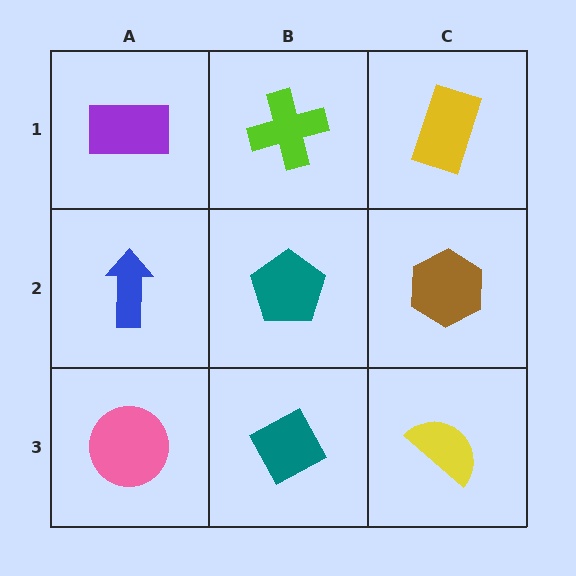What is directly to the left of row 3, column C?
A teal diamond.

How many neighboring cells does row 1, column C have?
2.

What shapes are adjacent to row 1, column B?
A teal pentagon (row 2, column B), a purple rectangle (row 1, column A), a yellow rectangle (row 1, column C).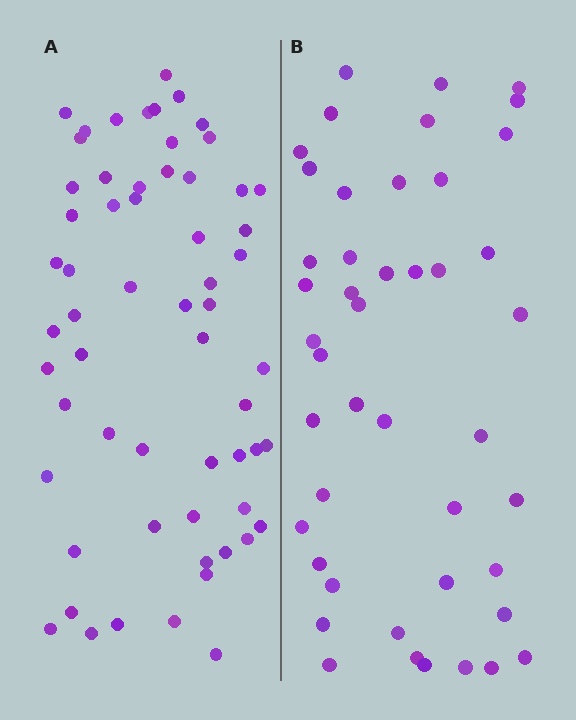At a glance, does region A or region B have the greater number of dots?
Region A (the left region) has more dots.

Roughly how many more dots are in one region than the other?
Region A has approximately 15 more dots than region B.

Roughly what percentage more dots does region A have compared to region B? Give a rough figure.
About 35% more.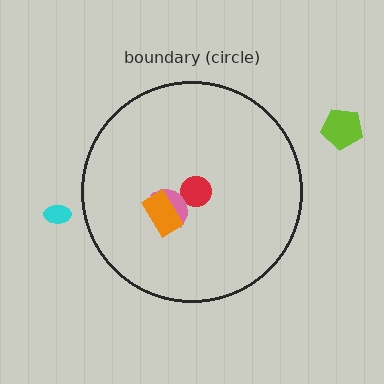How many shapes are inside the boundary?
3 inside, 2 outside.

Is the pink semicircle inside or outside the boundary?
Inside.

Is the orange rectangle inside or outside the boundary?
Inside.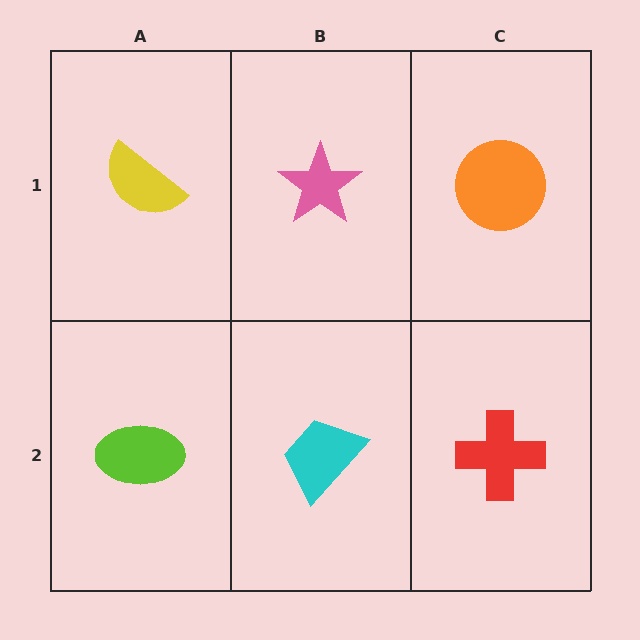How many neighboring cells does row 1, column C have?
2.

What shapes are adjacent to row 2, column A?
A yellow semicircle (row 1, column A), a cyan trapezoid (row 2, column B).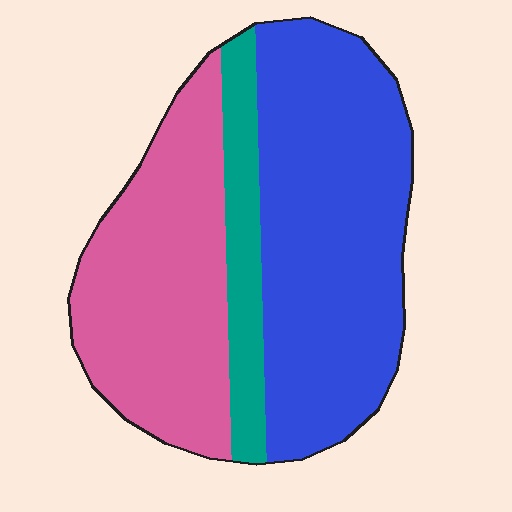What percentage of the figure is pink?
Pink takes up about three eighths (3/8) of the figure.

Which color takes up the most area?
Blue, at roughly 50%.